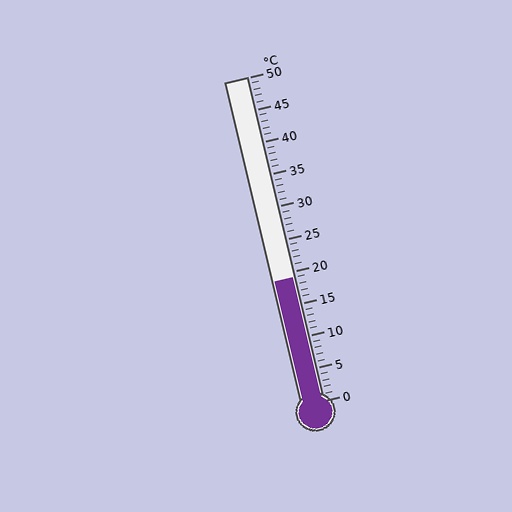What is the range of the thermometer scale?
The thermometer scale ranges from 0°C to 50°C.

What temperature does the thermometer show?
The thermometer shows approximately 19°C.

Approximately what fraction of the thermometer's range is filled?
The thermometer is filled to approximately 40% of its range.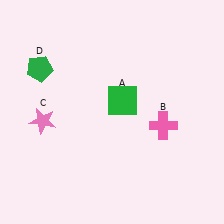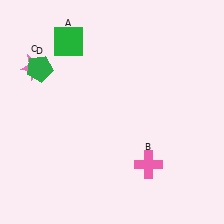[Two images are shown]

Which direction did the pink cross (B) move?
The pink cross (B) moved down.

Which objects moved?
The objects that moved are: the green square (A), the pink cross (B), the pink star (C).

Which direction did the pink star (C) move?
The pink star (C) moved up.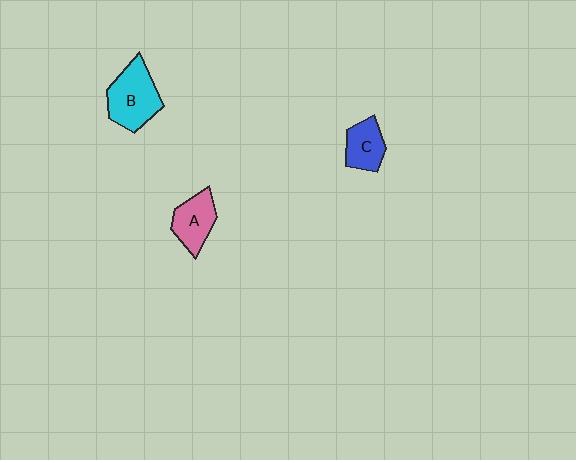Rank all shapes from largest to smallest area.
From largest to smallest: B (cyan), A (pink), C (blue).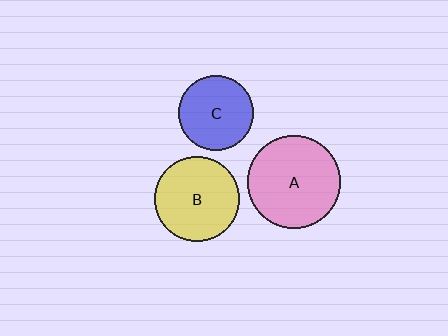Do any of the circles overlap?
No, none of the circles overlap.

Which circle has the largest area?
Circle A (pink).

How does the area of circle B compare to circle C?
Approximately 1.3 times.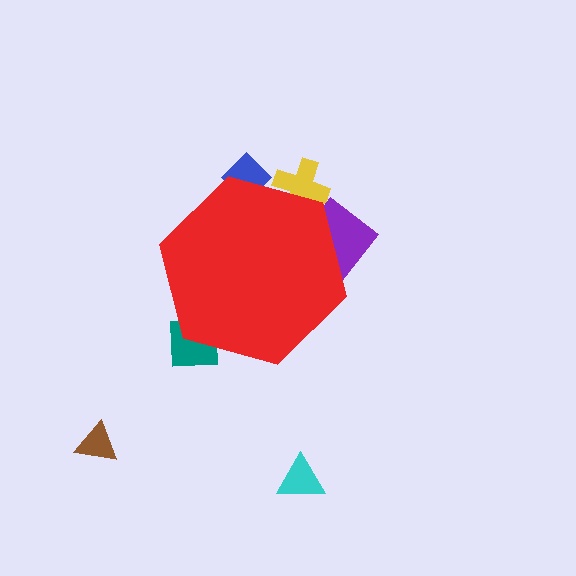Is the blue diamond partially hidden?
Yes, the blue diamond is partially hidden behind the red hexagon.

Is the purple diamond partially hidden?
Yes, the purple diamond is partially hidden behind the red hexagon.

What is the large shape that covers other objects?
A red hexagon.